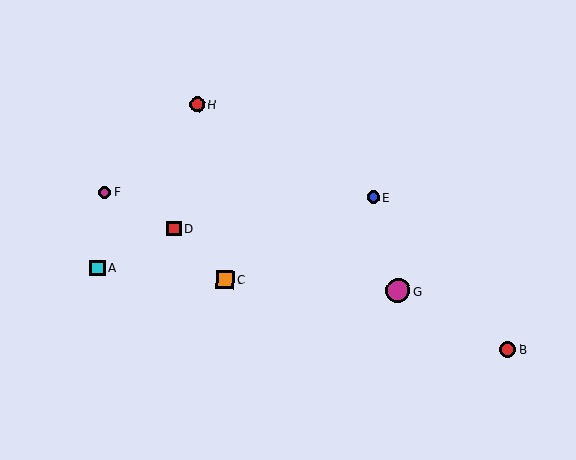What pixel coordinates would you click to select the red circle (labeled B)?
Click at (507, 349) to select the red circle B.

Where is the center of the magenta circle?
The center of the magenta circle is at (105, 192).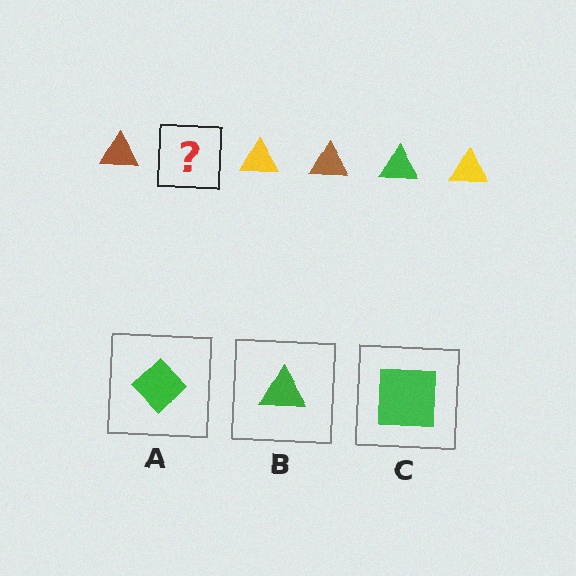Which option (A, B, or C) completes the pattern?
B.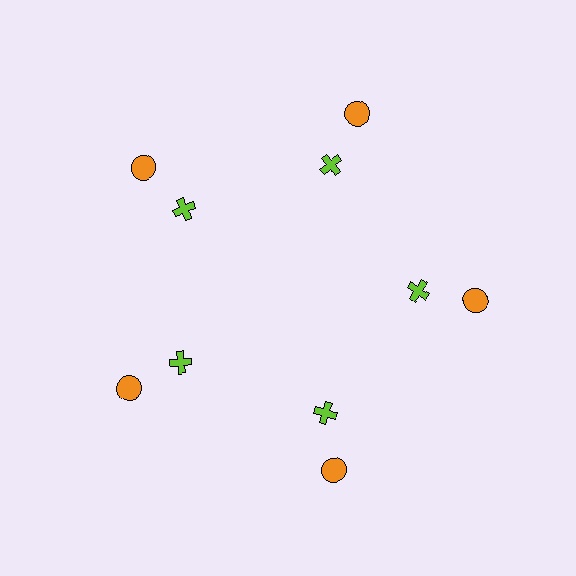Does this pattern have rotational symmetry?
Yes, this pattern has 5-fold rotational symmetry. It looks the same after rotating 72 degrees around the center.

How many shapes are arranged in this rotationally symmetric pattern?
There are 10 shapes, arranged in 5 groups of 2.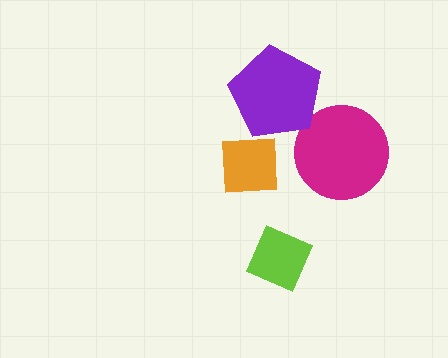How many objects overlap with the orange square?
1 object overlaps with the orange square.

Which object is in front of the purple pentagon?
The orange square is in front of the purple pentagon.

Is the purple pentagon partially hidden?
Yes, it is partially covered by another shape.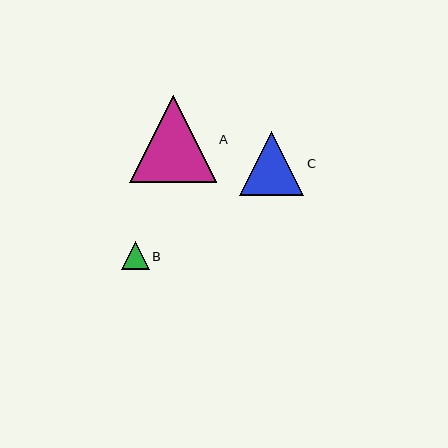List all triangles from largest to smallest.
From largest to smallest: A, C, B.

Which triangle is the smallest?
Triangle B is the smallest with a size of approximately 28 pixels.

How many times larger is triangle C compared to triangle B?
Triangle C is approximately 2.3 times the size of triangle B.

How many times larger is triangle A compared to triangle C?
Triangle A is approximately 1.4 times the size of triangle C.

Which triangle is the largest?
Triangle A is the largest with a size of approximately 86 pixels.